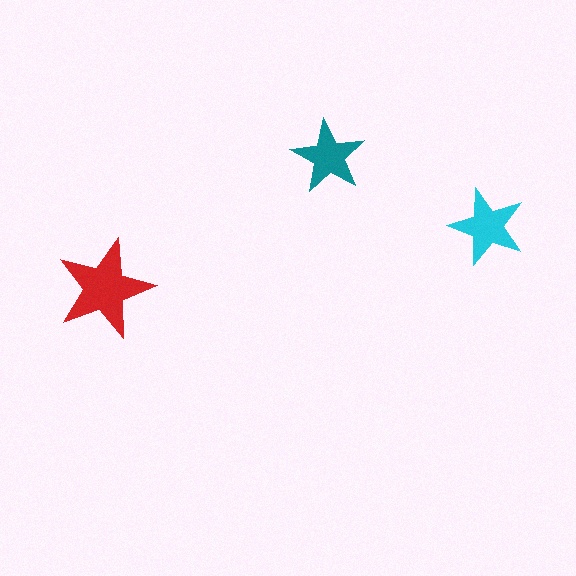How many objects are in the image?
There are 3 objects in the image.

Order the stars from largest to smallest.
the red one, the cyan one, the teal one.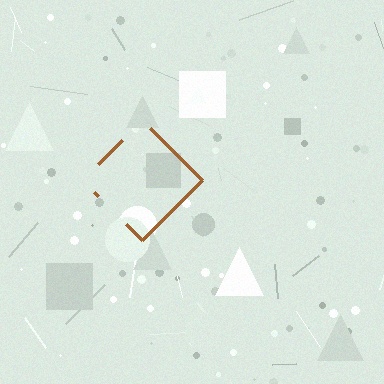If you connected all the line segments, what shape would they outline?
They would outline a diamond.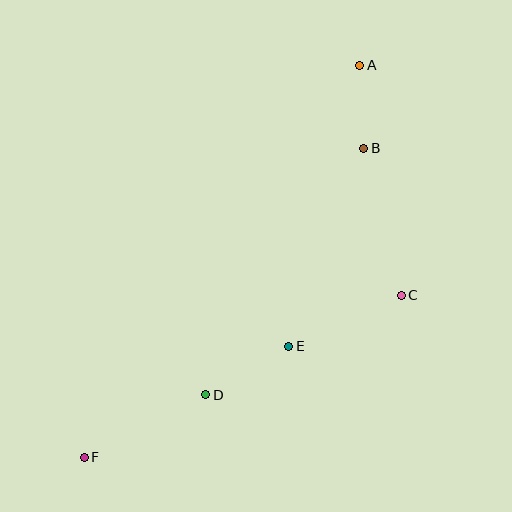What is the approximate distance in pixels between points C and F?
The distance between C and F is approximately 356 pixels.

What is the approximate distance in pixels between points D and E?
The distance between D and E is approximately 96 pixels.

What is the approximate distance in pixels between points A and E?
The distance between A and E is approximately 290 pixels.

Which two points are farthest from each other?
Points A and F are farthest from each other.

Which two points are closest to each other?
Points A and B are closest to each other.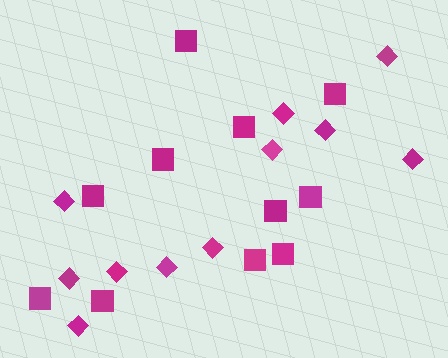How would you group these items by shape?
There are 2 groups: one group of diamonds (11) and one group of squares (11).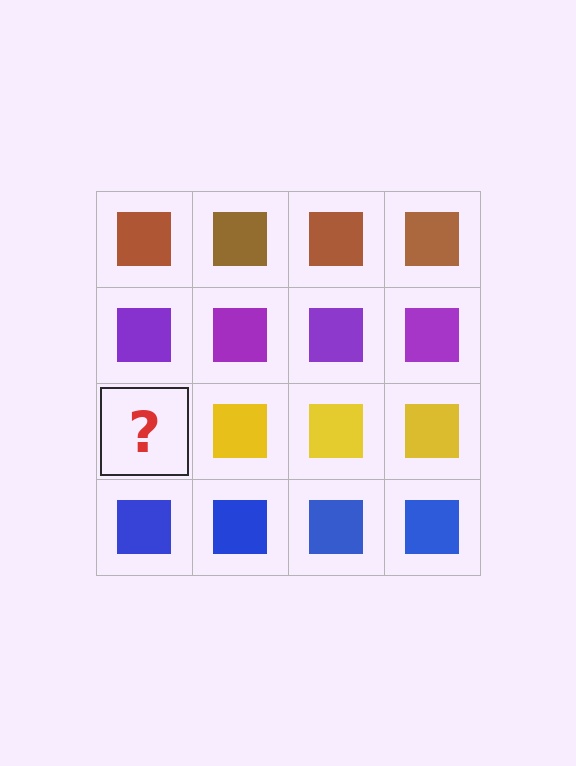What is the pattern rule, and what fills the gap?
The rule is that each row has a consistent color. The gap should be filled with a yellow square.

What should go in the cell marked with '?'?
The missing cell should contain a yellow square.